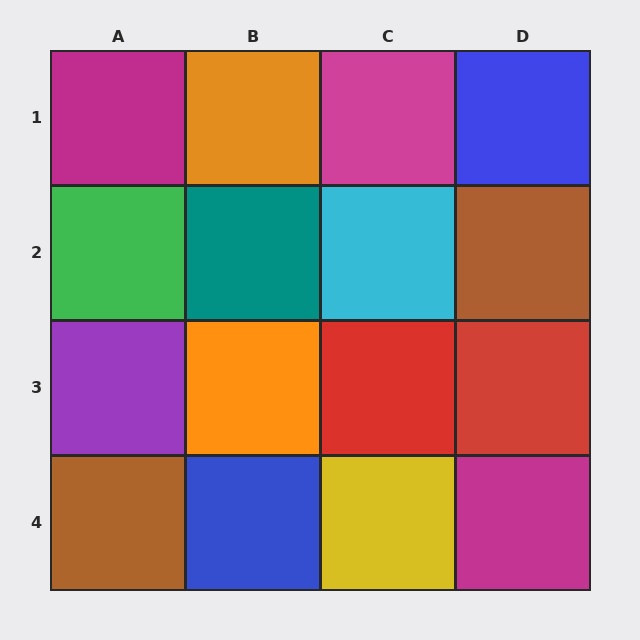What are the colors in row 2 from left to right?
Green, teal, cyan, brown.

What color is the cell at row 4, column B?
Blue.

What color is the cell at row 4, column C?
Yellow.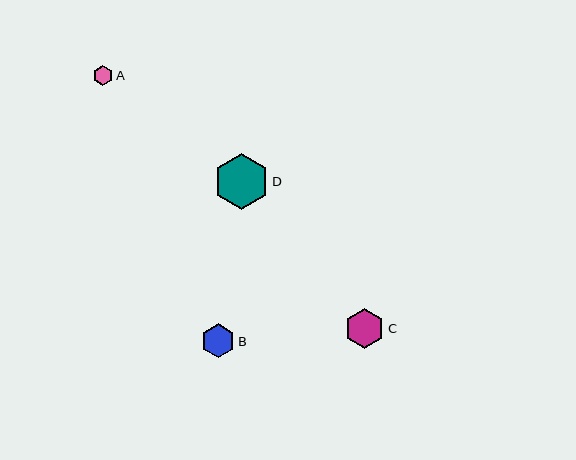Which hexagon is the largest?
Hexagon D is the largest with a size of approximately 56 pixels.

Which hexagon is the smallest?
Hexagon A is the smallest with a size of approximately 20 pixels.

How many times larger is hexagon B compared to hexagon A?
Hexagon B is approximately 1.7 times the size of hexagon A.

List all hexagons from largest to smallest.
From largest to smallest: D, C, B, A.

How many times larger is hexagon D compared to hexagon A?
Hexagon D is approximately 2.8 times the size of hexagon A.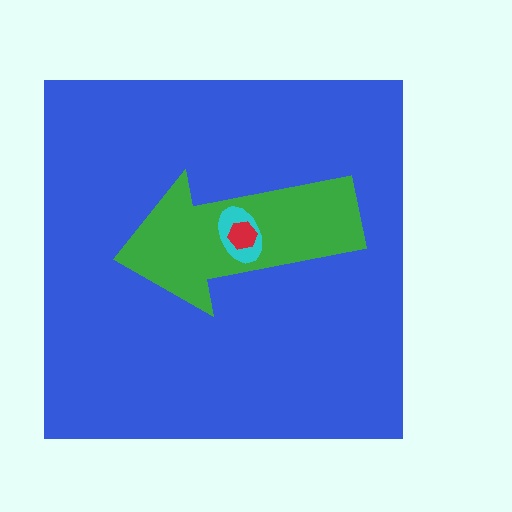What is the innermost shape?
The red hexagon.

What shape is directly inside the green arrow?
The cyan ellipse.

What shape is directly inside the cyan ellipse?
The red hexagon.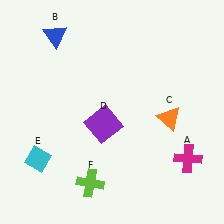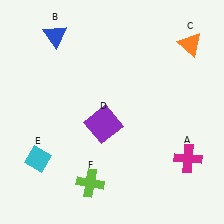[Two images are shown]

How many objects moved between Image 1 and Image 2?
1 object moved between the two images.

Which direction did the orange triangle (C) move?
The orange triangle (C) moved up.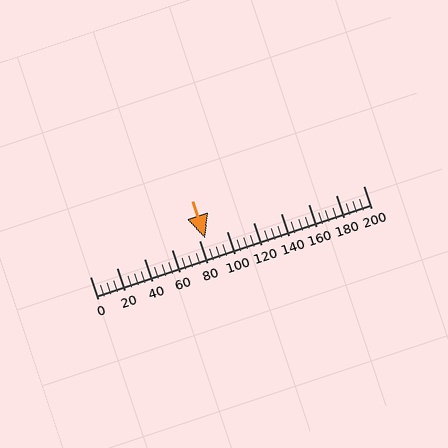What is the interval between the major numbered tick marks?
The major tick marks are spaced 20 units apart.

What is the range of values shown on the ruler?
The ruler shows values from 0 to 200.